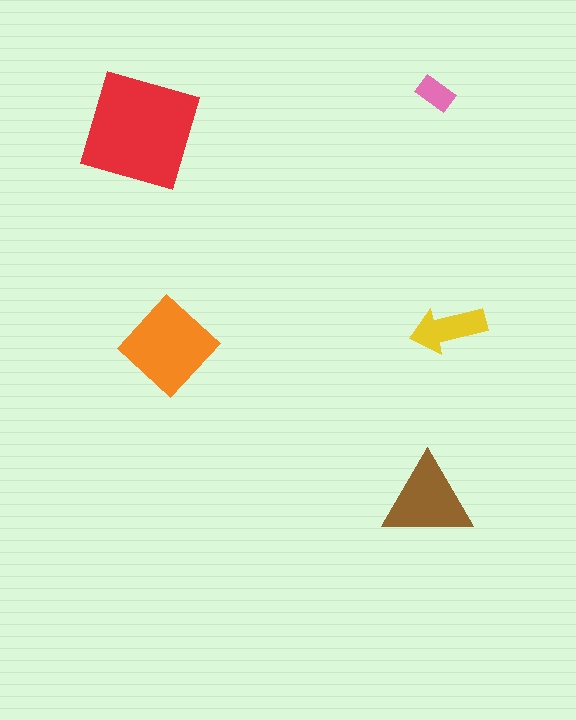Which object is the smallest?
The pink rectangle.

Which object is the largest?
The red square.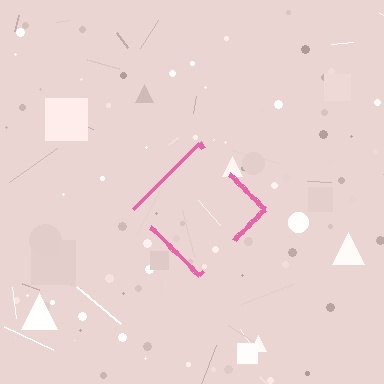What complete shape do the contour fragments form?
The contour fragments form a diamond.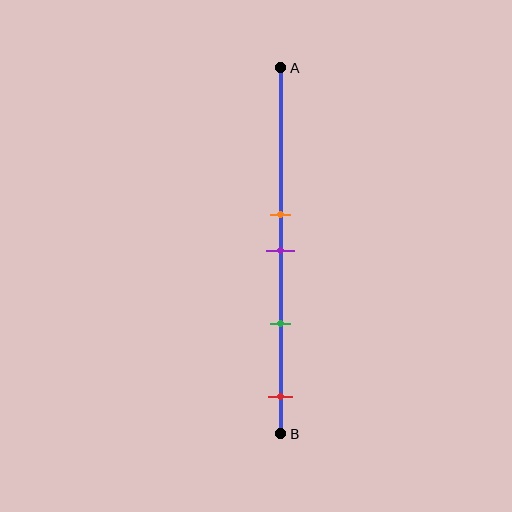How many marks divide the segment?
There are 4 marks dividing the segment.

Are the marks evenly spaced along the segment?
No, the marks are not evenly spaced.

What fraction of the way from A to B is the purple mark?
The purple mark is approximately 50% (0.5) of the way from A to B.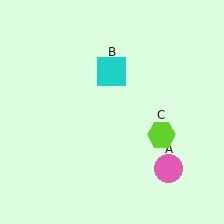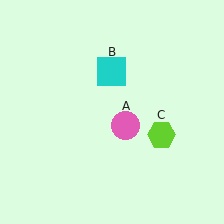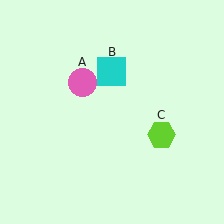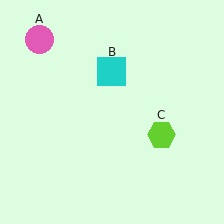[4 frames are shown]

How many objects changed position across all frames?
1 object changed position: pink circle (object A).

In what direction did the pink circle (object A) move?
The pink circle (object A) moved up and to the left.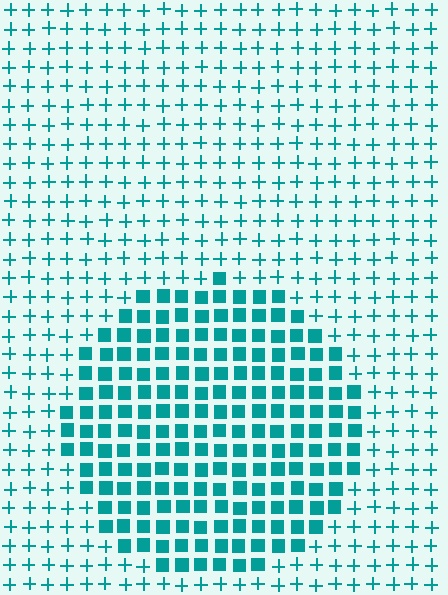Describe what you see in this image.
The image is filled with small teal elements arranged in a uniform grid. A circle-shaped region contains squares, while the surrounding area contains plus signs. The boundary is defined purely by the change in element shape.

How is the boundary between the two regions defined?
The boundary is defined by a change in element shape: squares inside vs. plus signs outside. All elements share the same color and spacing.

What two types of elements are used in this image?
The image uses squares inside the circle region and plus signs outside it.